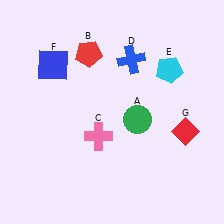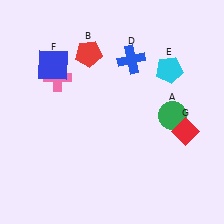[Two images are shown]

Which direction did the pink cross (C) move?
The pink cross (C) moved up.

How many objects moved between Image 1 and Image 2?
2 objects moved between the two images.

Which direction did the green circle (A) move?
The green circle (A) moved right.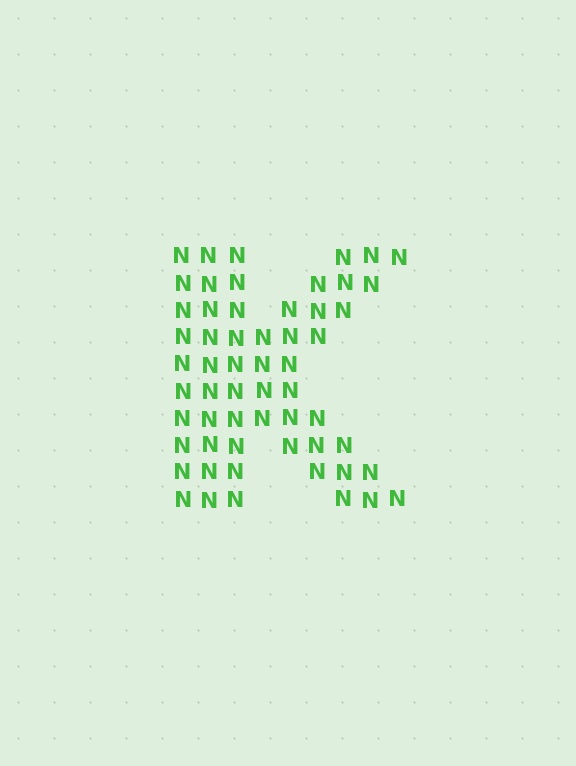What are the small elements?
The small elements are letter N's.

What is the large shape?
The large shape is the letter K.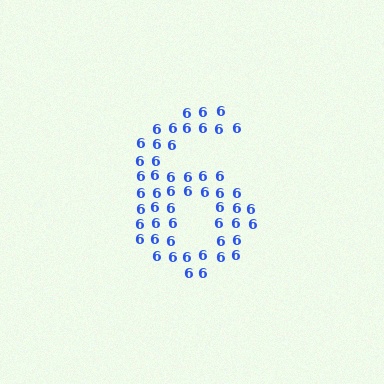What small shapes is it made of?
It is made of small digit 6's.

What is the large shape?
The large shape is the digit 6.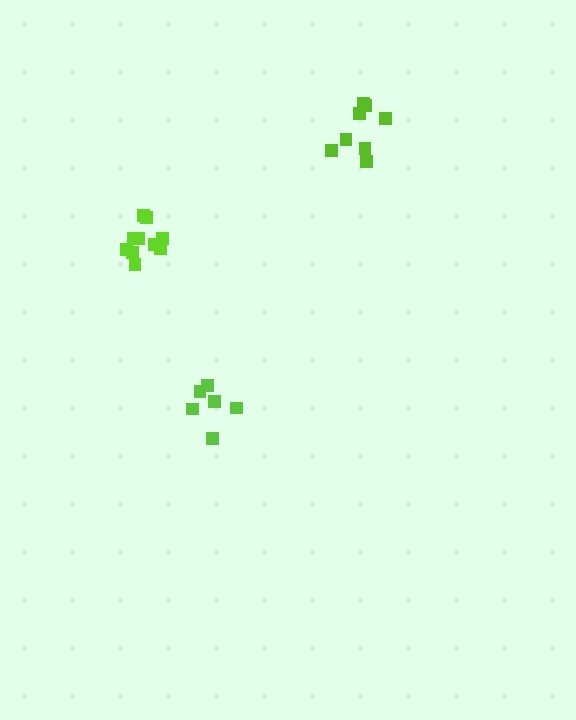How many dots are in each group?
Group 1: 6 dots, Group 2: 10 dots, Group 3: 8 dots (24 total).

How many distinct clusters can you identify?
There are 3 distinct clusters.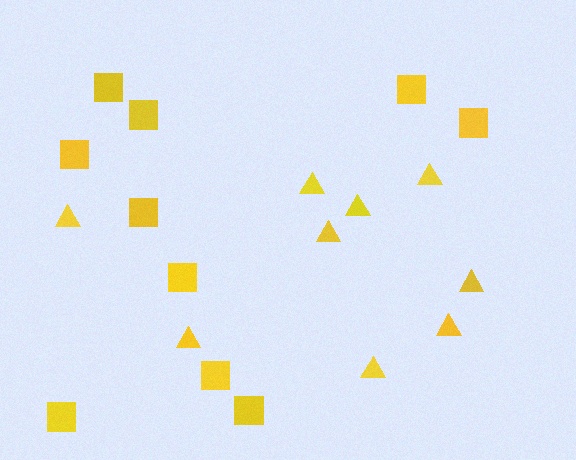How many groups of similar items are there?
There are 2 groups: one group of triangles (9) and one group of squares (10).